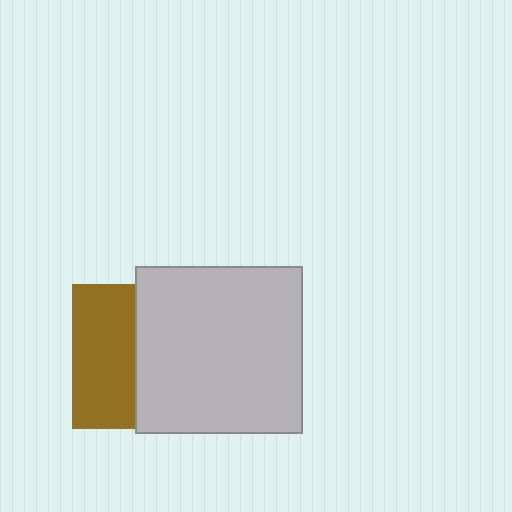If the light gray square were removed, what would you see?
You would see the complete brown square.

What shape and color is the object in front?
The object in front is a light gray square.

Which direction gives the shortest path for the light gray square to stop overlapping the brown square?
Moving right gives the shortest separation.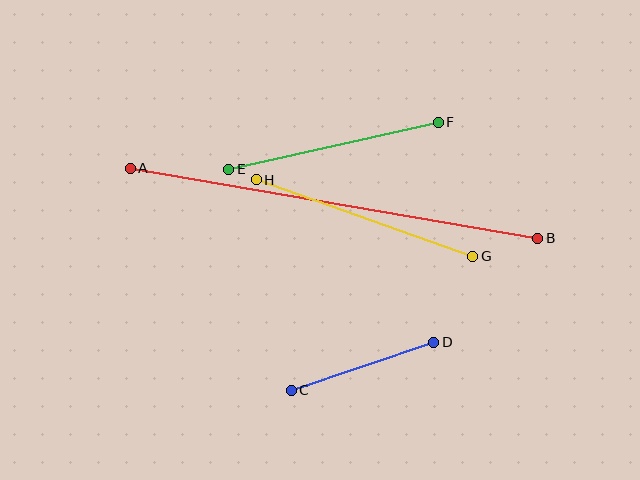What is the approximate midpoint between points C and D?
The midpoint is at approximately (363, 366) pixels.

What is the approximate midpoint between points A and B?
The midpoint is at approximately (334, 203) pixels.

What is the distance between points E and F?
The distance is approximately 215 pixels.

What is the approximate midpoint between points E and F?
The midpoint is at approximately (333, 146) pixels.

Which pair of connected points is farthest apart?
Points A and B are farthest apart.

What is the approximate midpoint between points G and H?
The midpoint is at approximately (364, 218) pixels.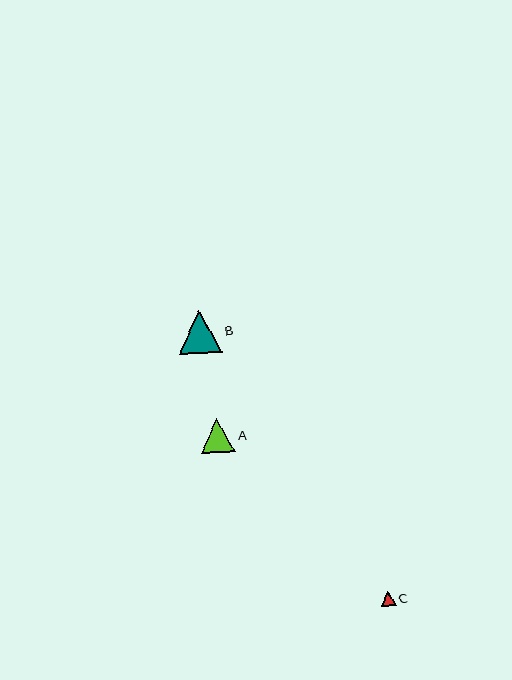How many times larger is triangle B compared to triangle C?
Triangle B is approximately 2.8 times the size of triangle C.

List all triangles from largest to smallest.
From largest to smallest: B, A, C.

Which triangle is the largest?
Triangle B is the largest with a size of approximately 43 pixels.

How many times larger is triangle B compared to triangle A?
Triangle B is approximately 1.3 times the size of triangle A.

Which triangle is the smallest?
Triangle C is the smallest with a size of approximately 15 pixels.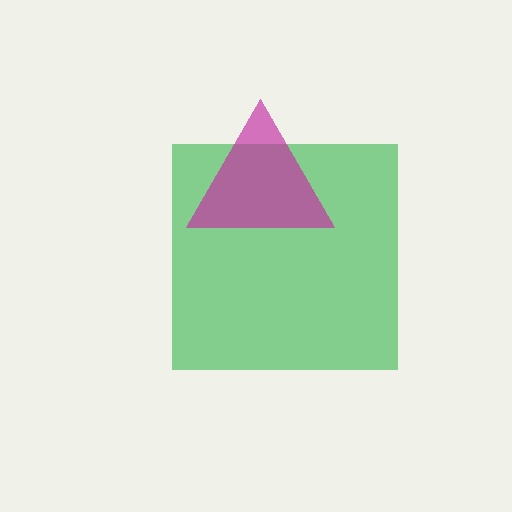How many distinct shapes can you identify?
There are 2 distinct shapes: a green square, a magenta triangle.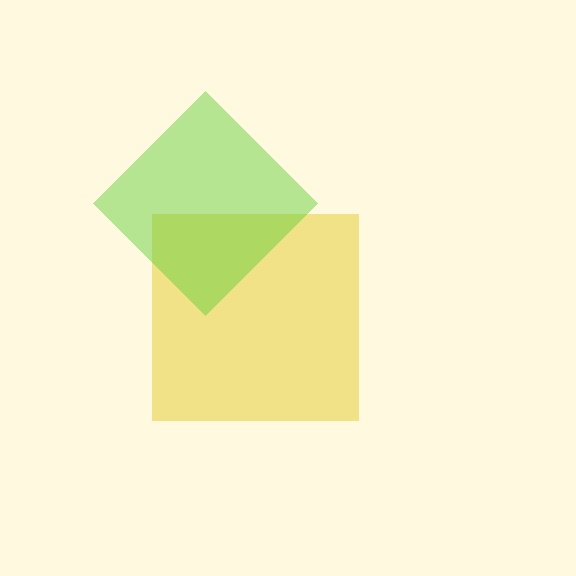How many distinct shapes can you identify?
There are 2 distinct shapes: a yellow square, a lime diamond.